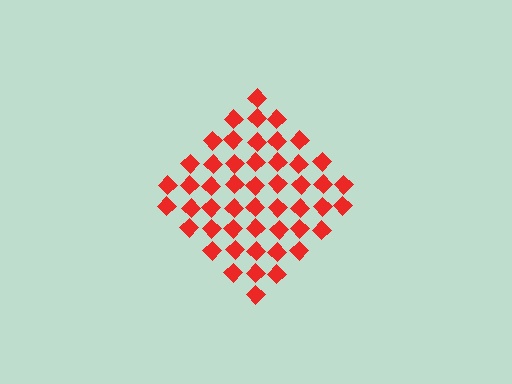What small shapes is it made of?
It is made of small diamonds.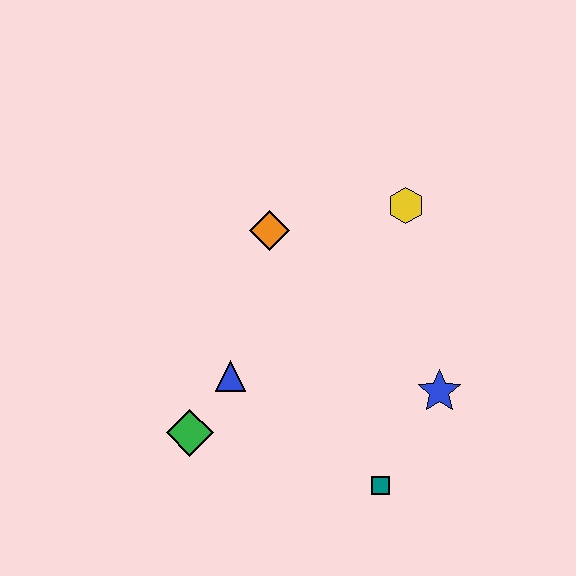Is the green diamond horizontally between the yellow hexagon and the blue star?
No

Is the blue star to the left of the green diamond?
No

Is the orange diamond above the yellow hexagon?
No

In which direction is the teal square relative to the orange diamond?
The teal square is below the orange diamond.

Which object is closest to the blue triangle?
The green diamond is closest to the blue triangle.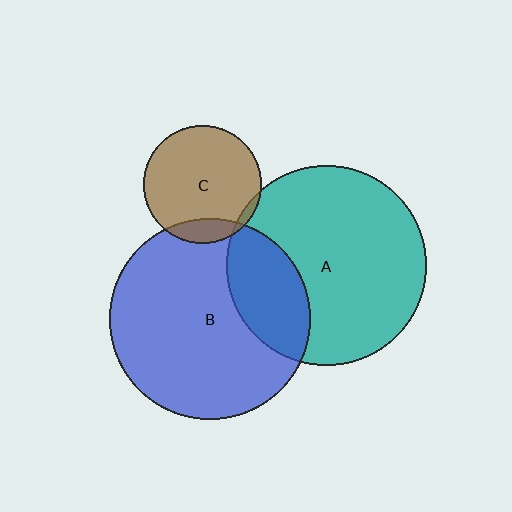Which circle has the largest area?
Circle B (blue).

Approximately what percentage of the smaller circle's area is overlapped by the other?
Approximately 15%.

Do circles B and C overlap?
Yes.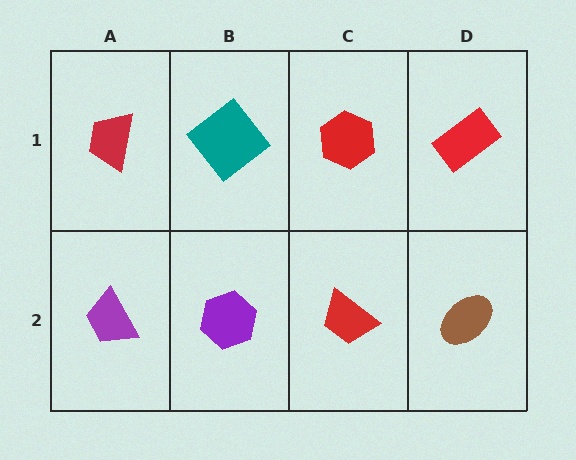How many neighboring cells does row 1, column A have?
2.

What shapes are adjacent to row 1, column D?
A brown ellipse (row 2, column D), a red hexagon (row 1, column C).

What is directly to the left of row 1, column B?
A red trapezoid.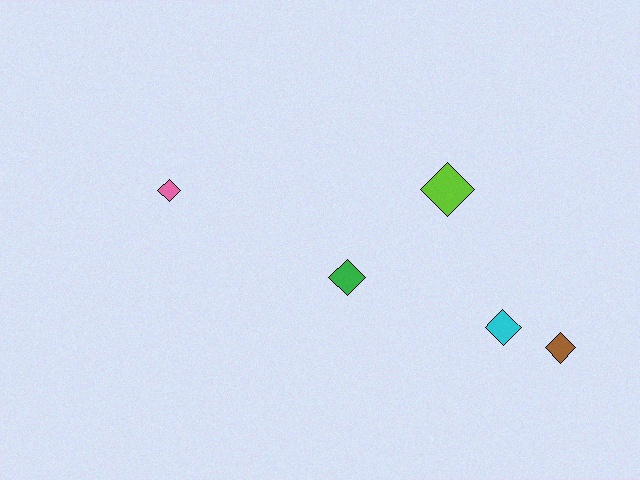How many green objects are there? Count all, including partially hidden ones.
There is 1 green object.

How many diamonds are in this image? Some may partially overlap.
There are 5 diamonds.